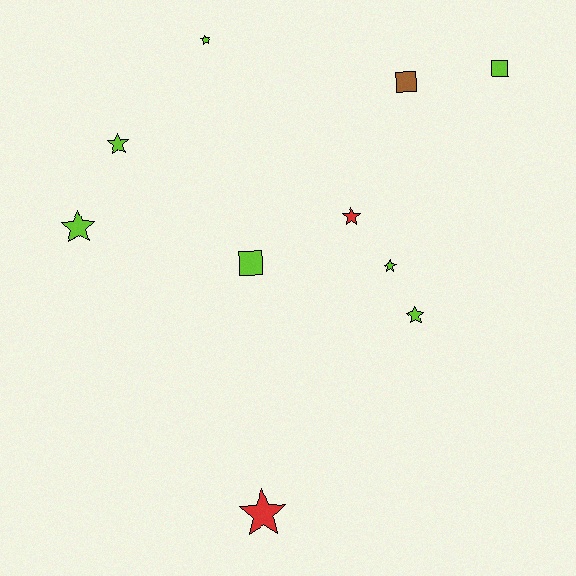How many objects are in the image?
There are 10 objects.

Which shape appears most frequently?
Star, with 7 objects.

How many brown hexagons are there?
There are no brown hexagons.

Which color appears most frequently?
Lime, with 7 objects.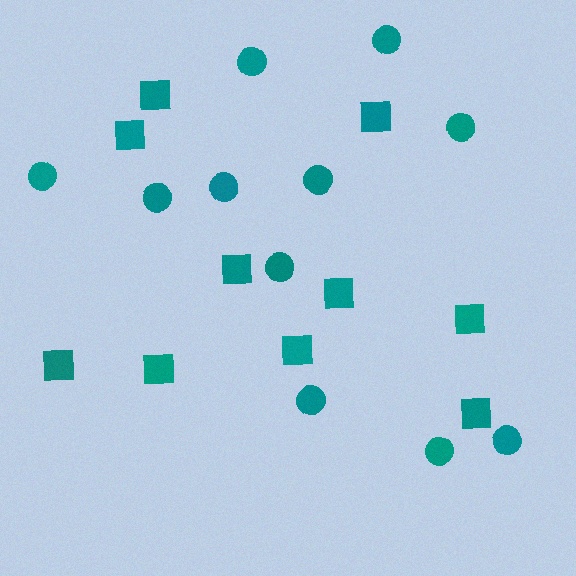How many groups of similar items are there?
There are 2 groups: one group of squares (10) and one group of circles (11).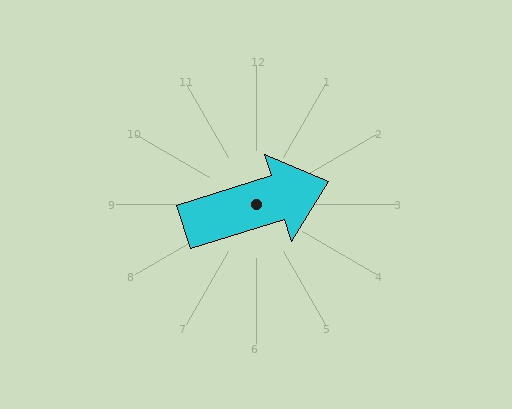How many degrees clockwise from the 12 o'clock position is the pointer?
Approximately 73 degrees.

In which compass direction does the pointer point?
East.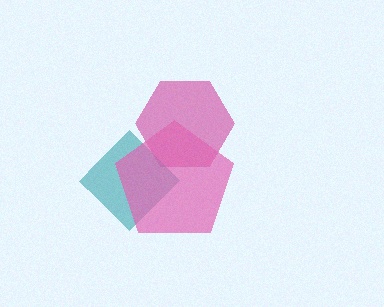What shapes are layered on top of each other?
The layered shapes are: a magenta hexagon, a teal diamond, a pink pentagon.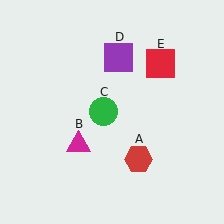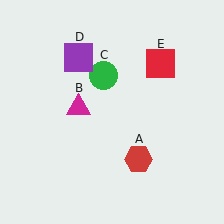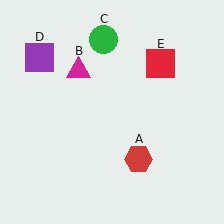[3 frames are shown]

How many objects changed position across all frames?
3 objects changed position: magenta triangle (object B), green circle (object C), purple square (object D).